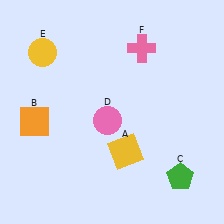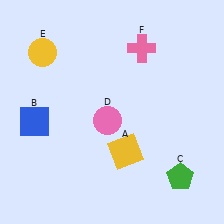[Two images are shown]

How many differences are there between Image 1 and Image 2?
There is 1 difference between the two images.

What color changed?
The square (B) changed from orange in Image 1 to blue in Image 2.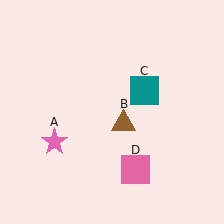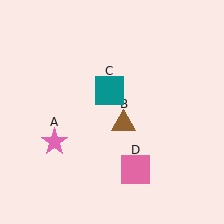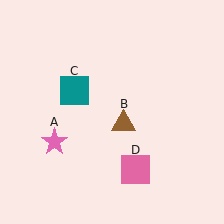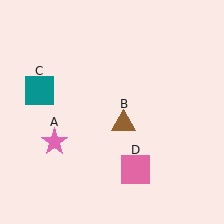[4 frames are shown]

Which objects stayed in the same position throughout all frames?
Pink star (object A) and brown triangle (object B) and pink square (object D) remained stationary.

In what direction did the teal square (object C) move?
The teal square (object C) moved left.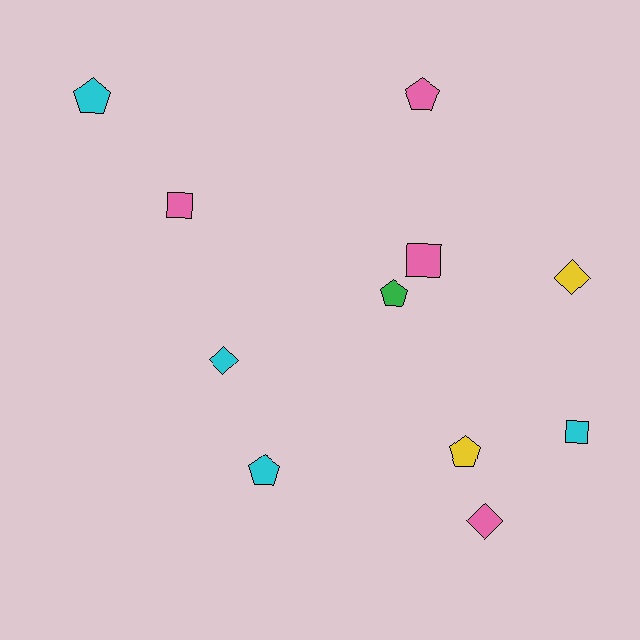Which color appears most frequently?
Pink, with 4 objects.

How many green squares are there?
There are no green squares.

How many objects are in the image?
There are 11 objects.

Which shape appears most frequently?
Pentagon, with 5 objects.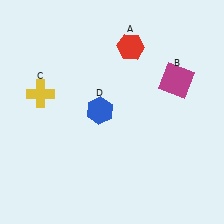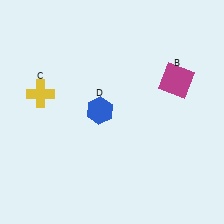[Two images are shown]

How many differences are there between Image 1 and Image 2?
There is 1 difference between the two images.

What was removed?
The red hexagon (A) was removed in Image 2.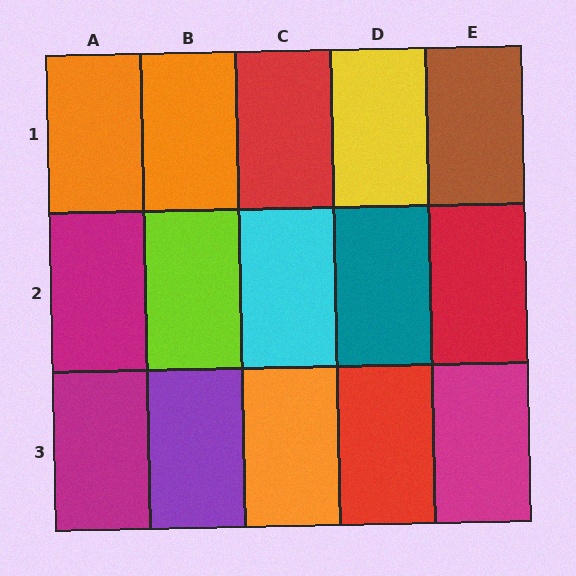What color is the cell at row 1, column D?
Yellow.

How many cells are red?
3 cells are red.